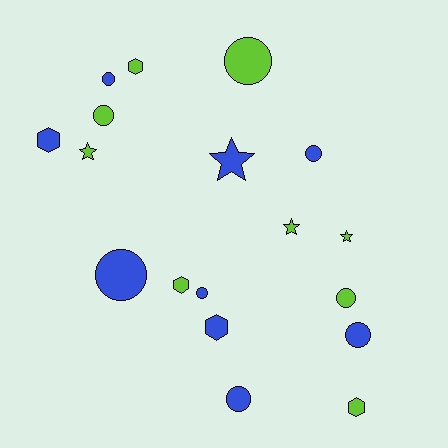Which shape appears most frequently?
Circle, with 9 objects.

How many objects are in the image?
There are 18 objects.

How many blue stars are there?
There is 1 blue star.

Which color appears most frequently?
Lime, with 9 objects.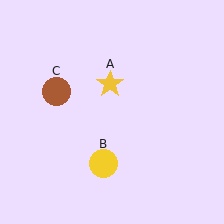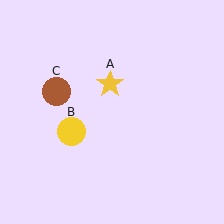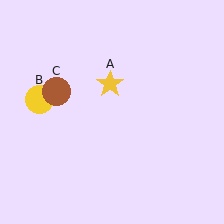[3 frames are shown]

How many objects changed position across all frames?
1 object changed position: yellow circle (object B).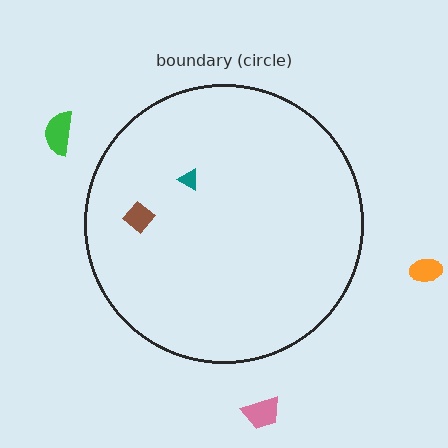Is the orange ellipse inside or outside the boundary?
Outside.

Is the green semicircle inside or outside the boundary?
Outside.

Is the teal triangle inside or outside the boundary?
Inside.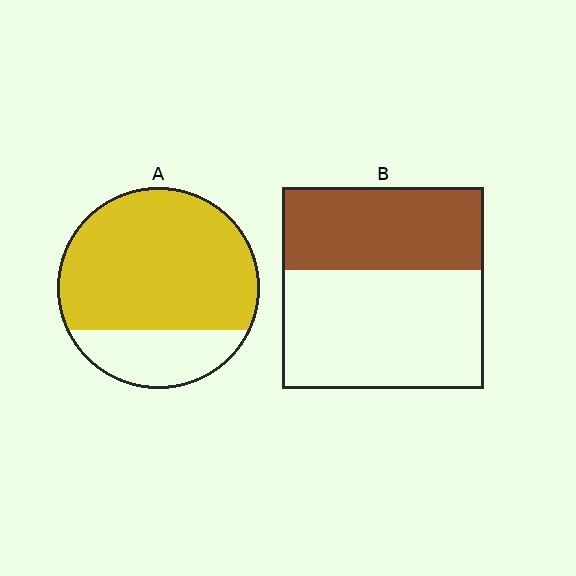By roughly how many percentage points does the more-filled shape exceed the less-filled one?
By roughly 35 percentage points (A over B).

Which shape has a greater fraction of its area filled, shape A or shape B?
Shape A.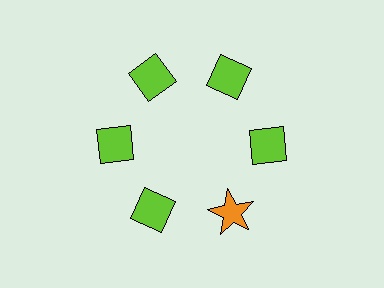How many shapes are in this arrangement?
There are 6 shapes arranged in a ring pattern.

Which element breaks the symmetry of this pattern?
The orange star at roughly the 5 o'clock position breaks the symmetry. All other shapes are lime diamonds.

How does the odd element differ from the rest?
It differs in both color (orange instead of lime) and shape (star instead of diamond).